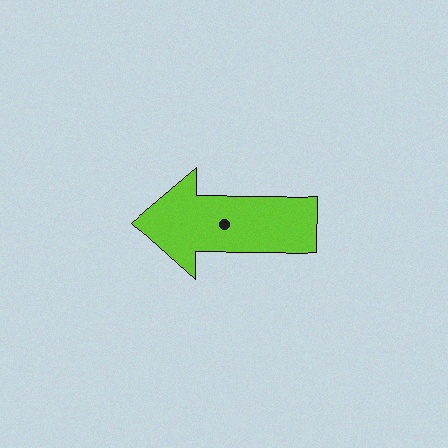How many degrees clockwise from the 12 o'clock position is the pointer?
Approximately 271 degrees.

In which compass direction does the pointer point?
West.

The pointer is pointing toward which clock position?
Roughly 9 o'clock.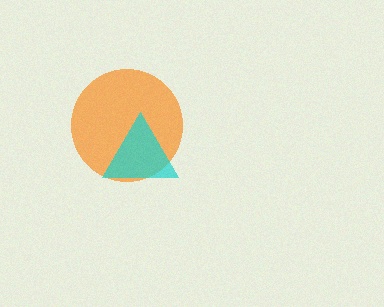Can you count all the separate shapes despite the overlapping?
Yes, there are 2 separate shapes.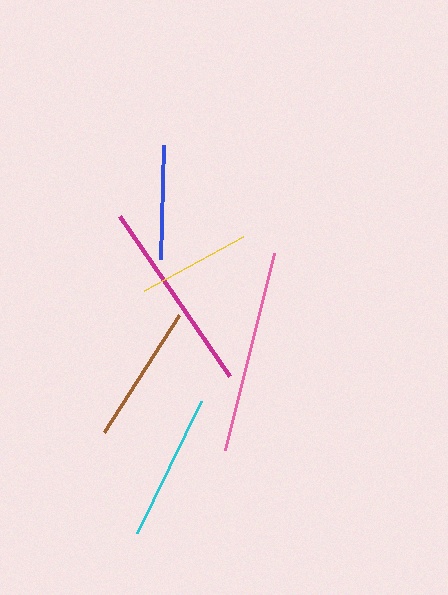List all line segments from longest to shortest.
From longest to shortest: pink, magenta, cyan, brown, blue, yellow.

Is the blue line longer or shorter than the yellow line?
The blue line is longer than the yellow line.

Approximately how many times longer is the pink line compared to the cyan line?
The pink line is approximately 1.4 times the length of the cyan line.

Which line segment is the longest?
The pink line is the longest at approximately 203 pixels.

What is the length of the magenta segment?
The magenta segment is approximately 194 pixels long.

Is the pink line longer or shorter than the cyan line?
The pink line is longer than the cyan line.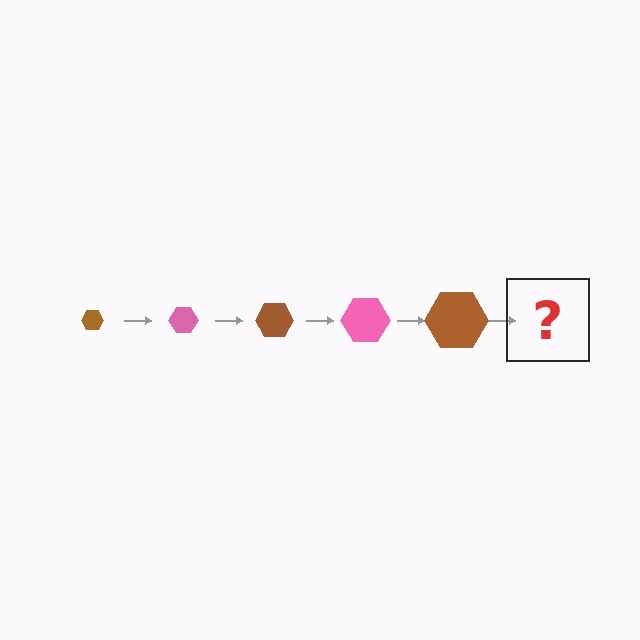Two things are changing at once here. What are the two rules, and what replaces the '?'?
The two rules are that the hexagon grows larger each step and the color cycles through brown and pink. The '?' should be a pink hexagon, larger than the previous one.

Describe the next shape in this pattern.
It should be a pink hexagon, larger than the previous one.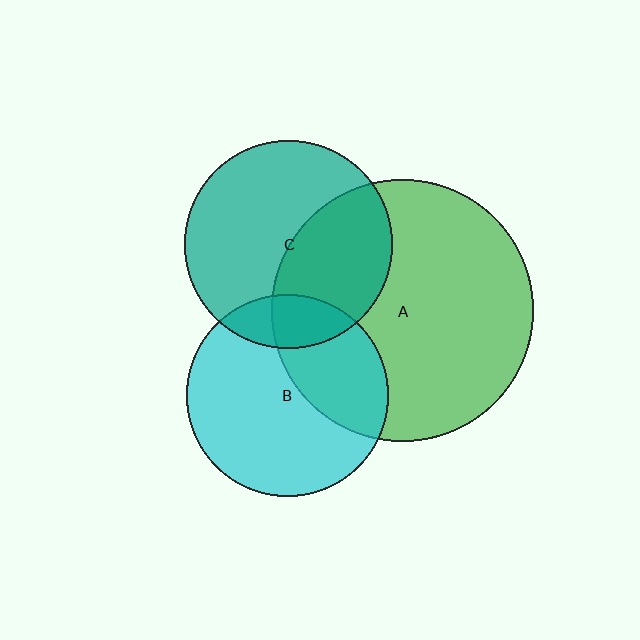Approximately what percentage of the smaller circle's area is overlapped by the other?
Approximately 15%.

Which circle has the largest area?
Circle A (green).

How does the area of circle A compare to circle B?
Approximately 1.7 times.